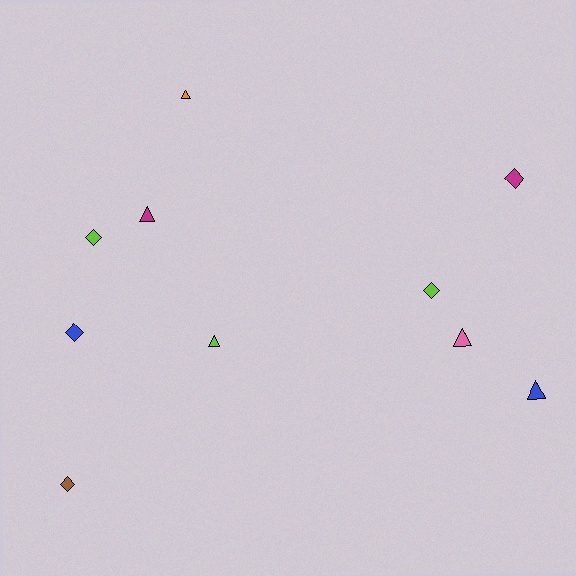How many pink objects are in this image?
There is 1 pink object.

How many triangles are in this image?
There are 5 triangles.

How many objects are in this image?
There are 10 objects.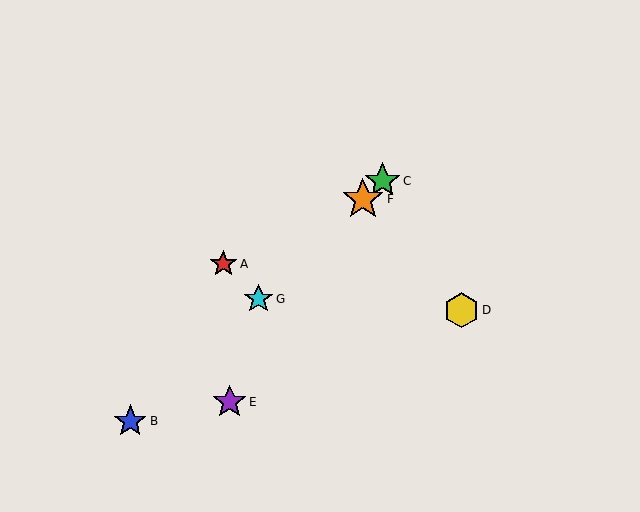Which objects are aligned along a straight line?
Objects B, C, F, G are aligned along a straight line.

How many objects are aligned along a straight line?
4 objects (B, C, F, G) are aligned along a straight line.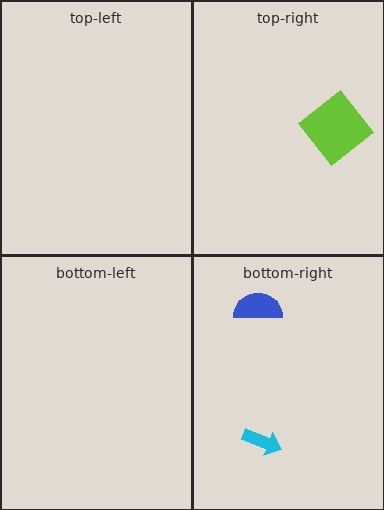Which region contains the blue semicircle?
The bottom-right region.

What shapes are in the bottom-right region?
The blue semicircle, the cyan arrow.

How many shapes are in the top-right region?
1.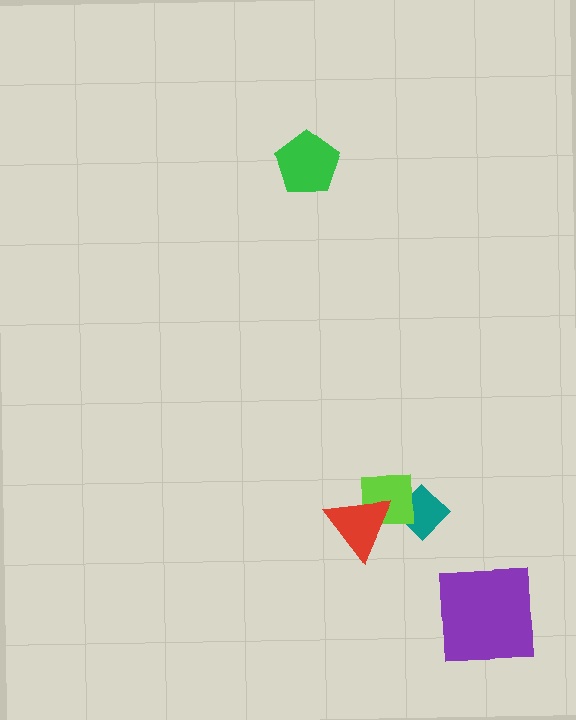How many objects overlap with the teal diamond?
1 object overlaps with the teal diamond.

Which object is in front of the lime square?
The red triangle is in front of the lime square.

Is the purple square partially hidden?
No, no other shape covers it.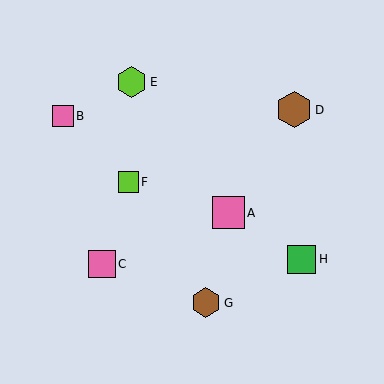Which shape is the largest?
The brown hexagon (labeled D) is the largest.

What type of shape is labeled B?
Shape B is a pink square.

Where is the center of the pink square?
The center of the pink square is at (228, 213).